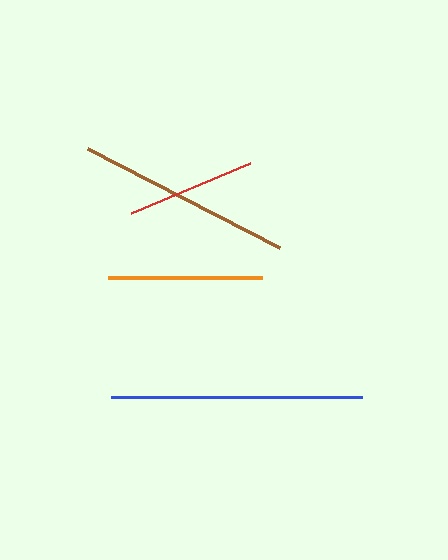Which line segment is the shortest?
The red line is the shortest at approximately 129 pixels.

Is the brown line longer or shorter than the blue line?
The blue line is longer than the brown line.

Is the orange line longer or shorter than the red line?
The orange line is longer than the red line.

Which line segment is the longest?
The blue line is the longest at approximately 252 pixels.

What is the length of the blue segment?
The blue segment is approximately 252 pixels long.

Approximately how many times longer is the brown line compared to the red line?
The brown line is approximately 1.7 times the length of the red line.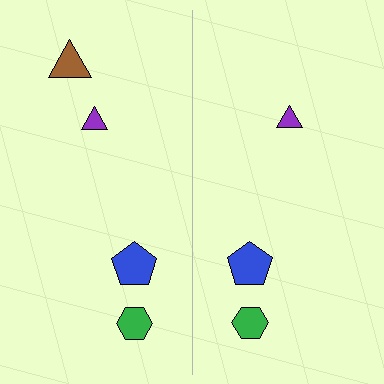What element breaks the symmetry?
A brown triangle is missing from the right side.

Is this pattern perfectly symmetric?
No, the pattern is not perfectly symmetric. A brown triangle is missing from the right side.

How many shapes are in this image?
There are 7 shapes in this image.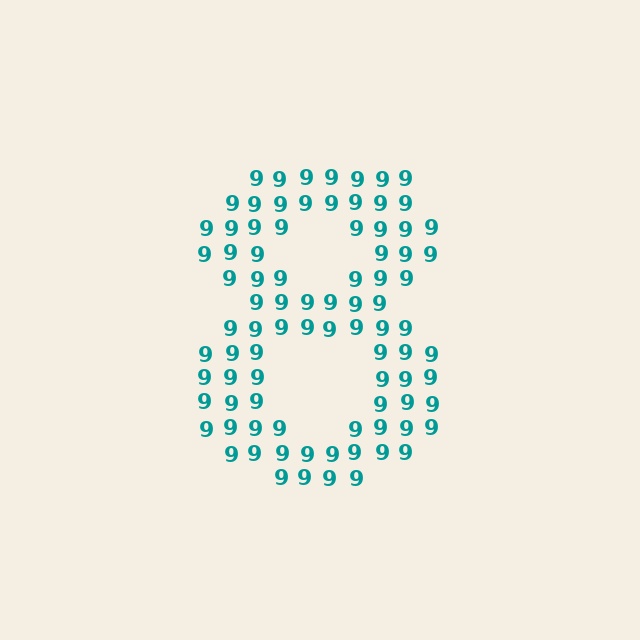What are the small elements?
The small elements are digit 9's.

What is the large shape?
The large shape is the digit 8.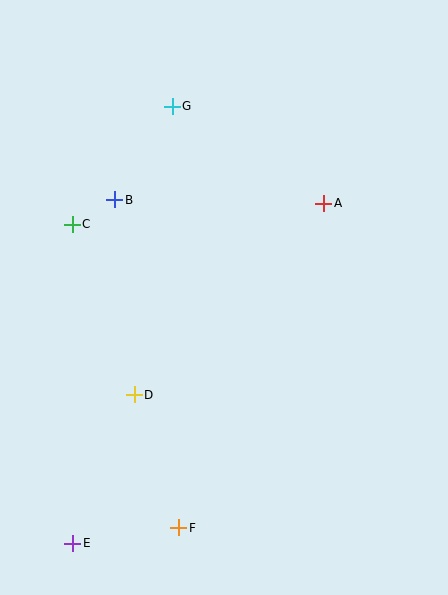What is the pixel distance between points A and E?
The distance between A and E is 422 pixels.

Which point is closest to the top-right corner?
Point A is closest to the top-right corner.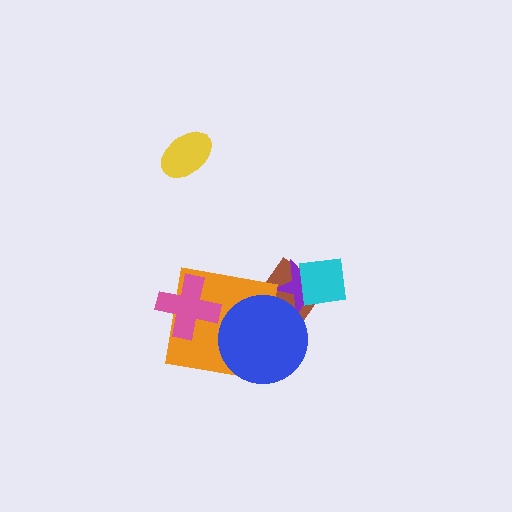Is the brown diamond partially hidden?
Yes, it is partially covered by another shape.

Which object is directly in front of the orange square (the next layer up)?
The pink cross is directly in front of the orange square.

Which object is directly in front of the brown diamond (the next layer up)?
The purple star is directly in front of the brown diamond.